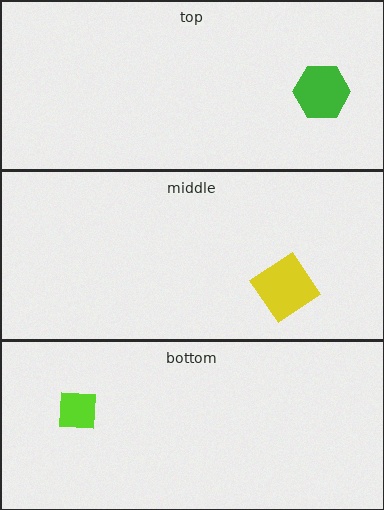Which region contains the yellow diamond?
The middle region.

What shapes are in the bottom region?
The lime square.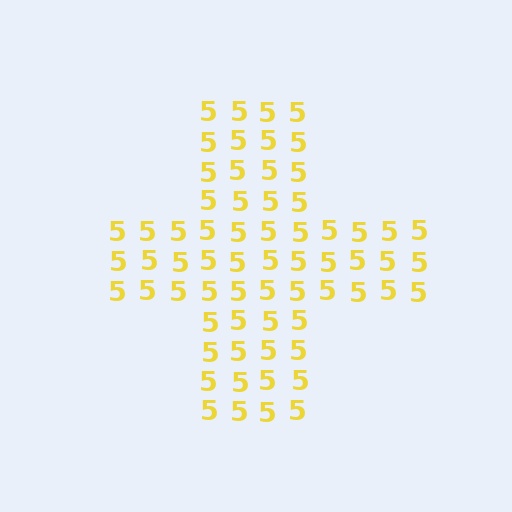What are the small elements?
The small elements are digit 5's.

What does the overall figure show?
The overall figure shows a cross.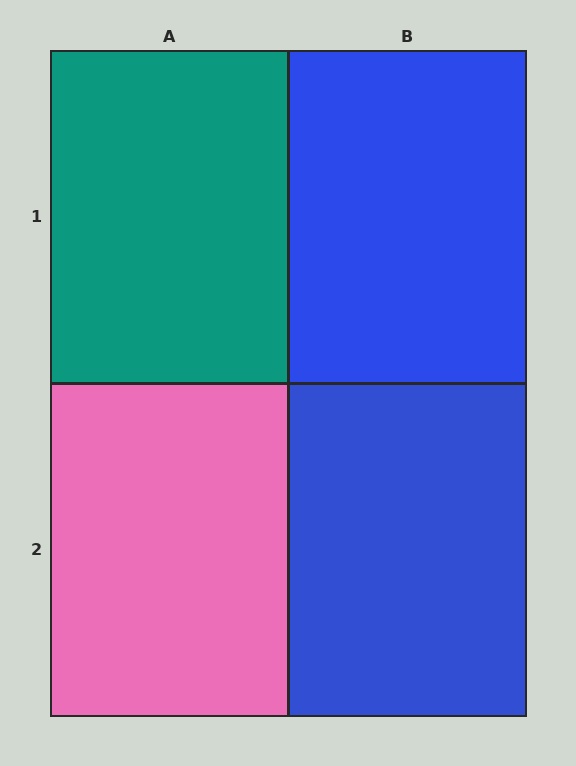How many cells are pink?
1 cell is pink.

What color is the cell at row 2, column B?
Blue.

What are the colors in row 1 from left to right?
Teal, blue.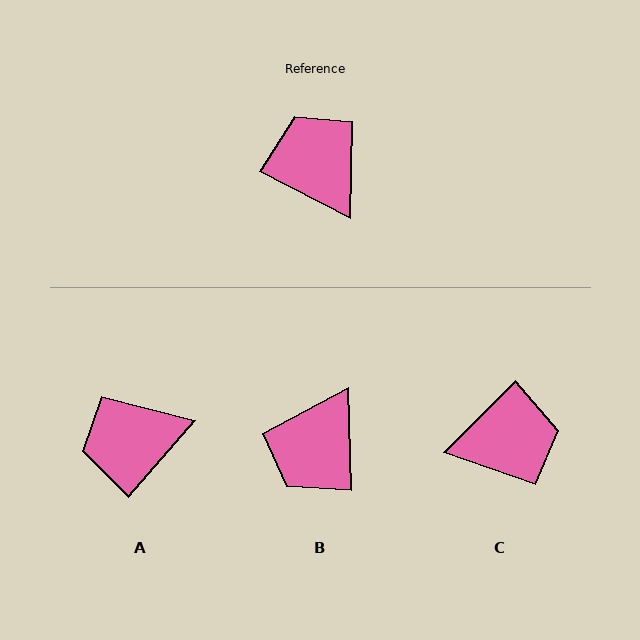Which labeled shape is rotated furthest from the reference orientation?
B, about 119 degrees away.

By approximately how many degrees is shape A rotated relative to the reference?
Approximately 76 degrees counter-clockwise.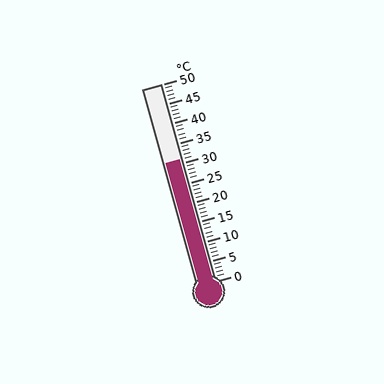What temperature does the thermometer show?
The thermometer shows approximately 31°C.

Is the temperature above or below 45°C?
The temperature is below 45°C.